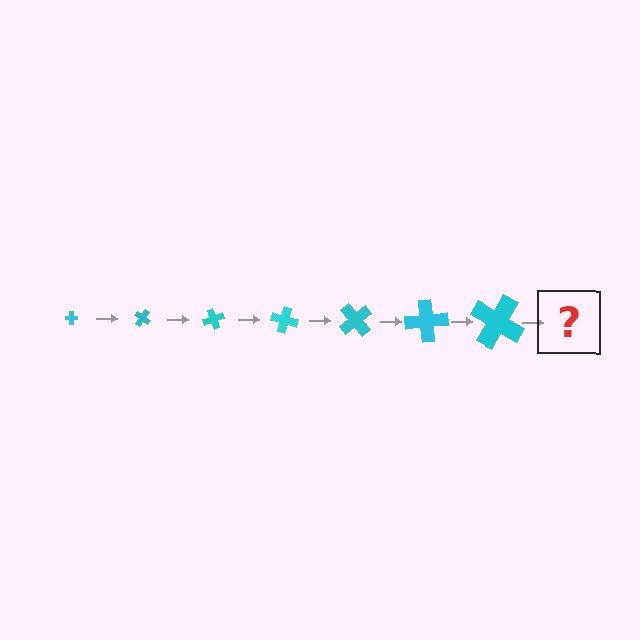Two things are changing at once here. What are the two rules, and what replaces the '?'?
The two rules are that the cross grows larger each step and it rotates 35 degrees each step. The '?' should be a cross, larger than the previous one and rotated 245 degrees from the start.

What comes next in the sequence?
The next element should be a cross, larger than the previous one and rotated 245 degrees from the start.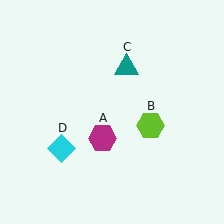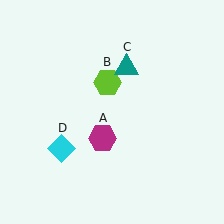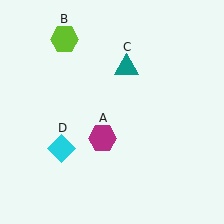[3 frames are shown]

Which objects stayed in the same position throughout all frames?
Magenta hexagon (object A) and teal triangle (object C) and cyan diamond (object D) remained stationary.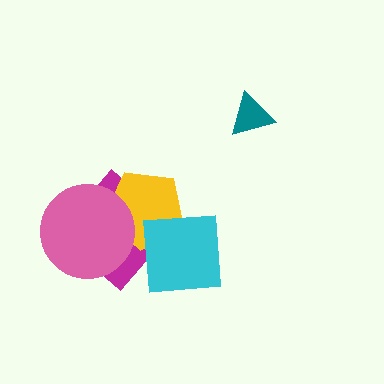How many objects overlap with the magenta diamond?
3 objects overlap with the magenta diamond.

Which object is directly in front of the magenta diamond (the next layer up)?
The yellow pentagon is directly in front of the magenta diamond.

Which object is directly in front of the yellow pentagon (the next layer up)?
The cyan square is directly in front of the yellow pentagon.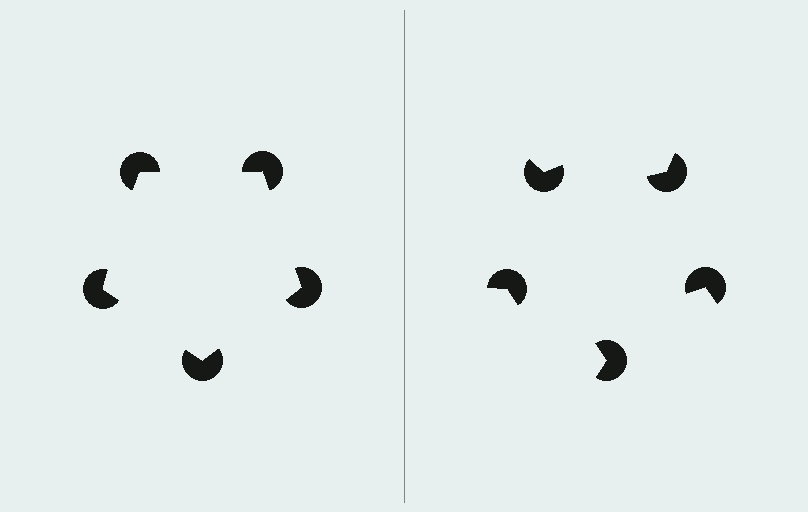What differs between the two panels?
The pac-man discs are positioned identically on both sides; only the wedge orientations differ. On the left they align to a pentagon; on the right they are misaligned.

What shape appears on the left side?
An illusory pentagon.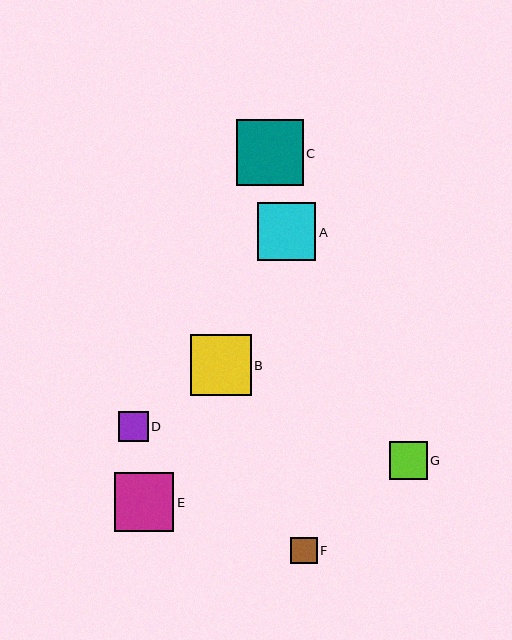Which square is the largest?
Square C is the largest with a size of approximately 66 pixels.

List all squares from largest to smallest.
From largest to smallest: C, B, E, A, G, D, F.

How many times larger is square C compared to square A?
Square C is approximately 1.1 times the size of square A.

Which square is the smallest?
Square F is the smallest with a size of approximately 27 pixels.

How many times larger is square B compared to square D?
Square B is approximately 2.1 times the size of square D.